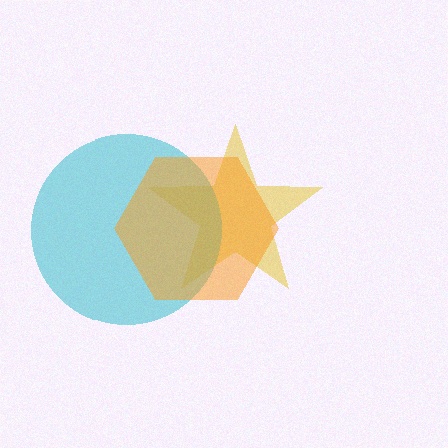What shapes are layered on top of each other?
The layered shapes are: a yellow star, a cyan circle, an orange hexagon.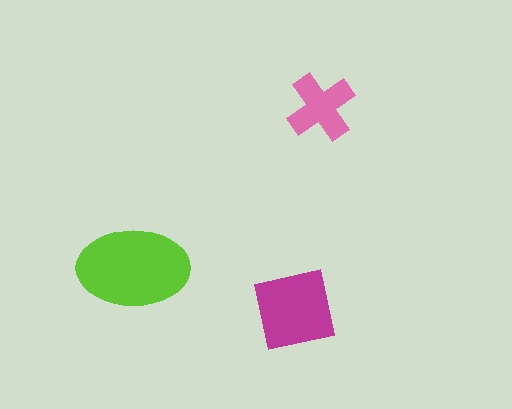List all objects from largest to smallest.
The lime ellipse, the magenta square, the pink cross.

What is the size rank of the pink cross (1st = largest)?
3rd.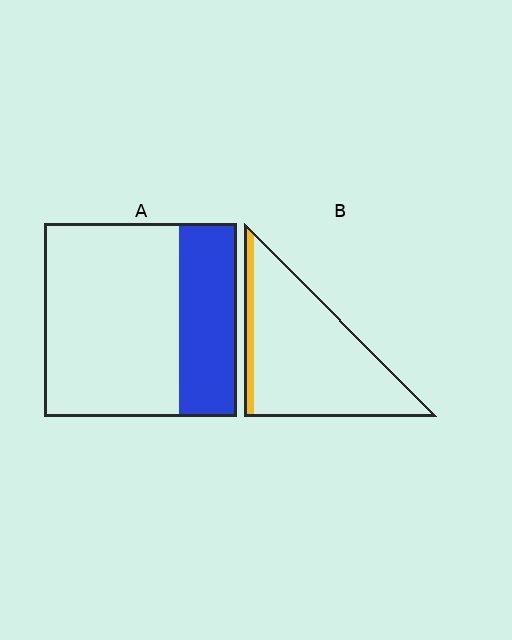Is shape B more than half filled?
No.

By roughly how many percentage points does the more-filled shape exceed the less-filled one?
By roughly 20 percentage points (A over B).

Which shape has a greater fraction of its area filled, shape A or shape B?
Shape A.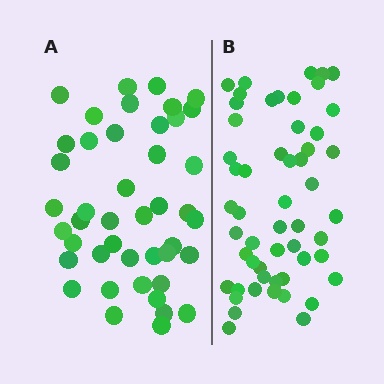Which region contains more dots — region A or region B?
Region B (the right region) has more dots.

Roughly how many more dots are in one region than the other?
Region B has roughly 10 or so more dots than region A.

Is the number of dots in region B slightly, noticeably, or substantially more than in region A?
Region B has only slightly more — the two regions are fairly close. The ratio is roughly 1.2 to 1.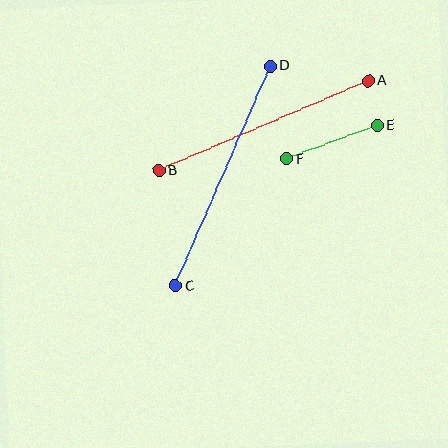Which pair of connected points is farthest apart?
Points C and D are farthest apart.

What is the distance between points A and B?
The distance is approximately 228 pixels.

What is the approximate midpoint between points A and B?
The midpoint is at approximately (263, 126) pixels.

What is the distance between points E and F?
The distance is approximately 96 pixels.